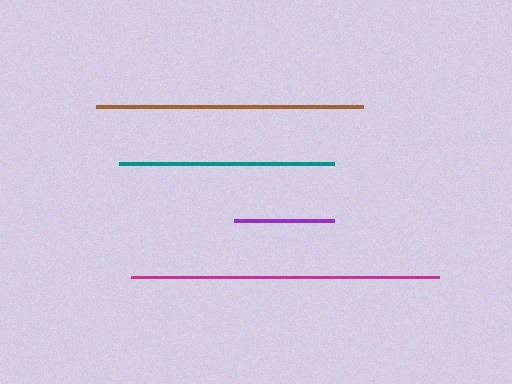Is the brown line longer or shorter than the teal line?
The brown line is longer than the teal line.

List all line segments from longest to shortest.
From longest to shortest: magenta, brown, teal, purple.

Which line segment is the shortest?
The purple line is the shortest at approximately 99 pixels.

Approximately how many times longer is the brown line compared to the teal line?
The brown line is approximately 1.2 times the length of the teal line.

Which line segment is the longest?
The magenta line is the longest at approximately 308 pixels.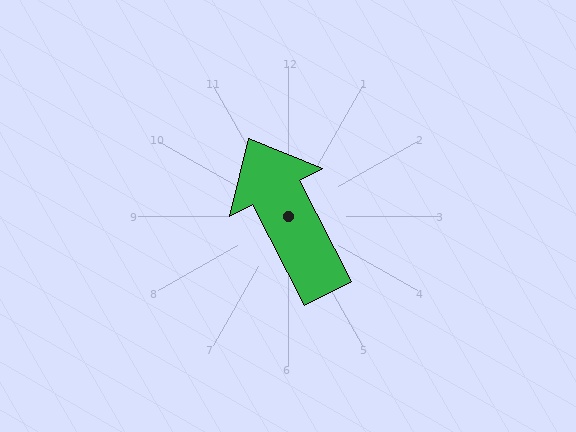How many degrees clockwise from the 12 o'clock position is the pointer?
Approximately 333 degrees.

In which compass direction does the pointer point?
Northwest.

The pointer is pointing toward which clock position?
Roughly 11 o'clock.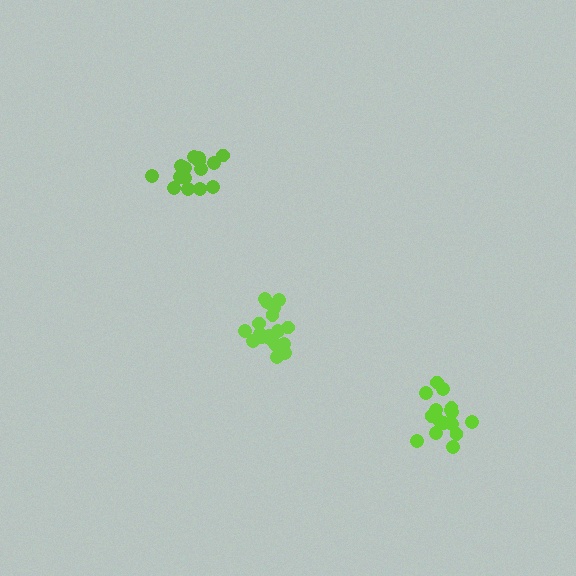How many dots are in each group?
Group 1: 19 dots, Group 2: 15 dots, Group 3: 16 dots (50 total).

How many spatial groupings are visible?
There are 3 spatial groupings.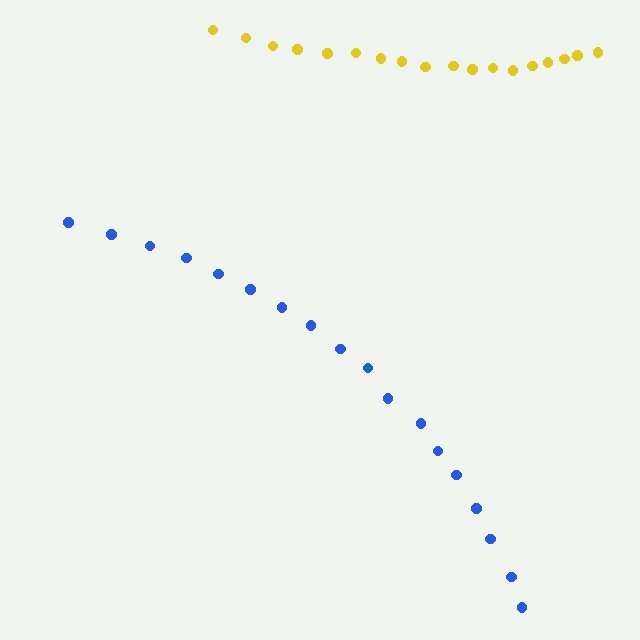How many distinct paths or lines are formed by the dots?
There are 2 distinct paths.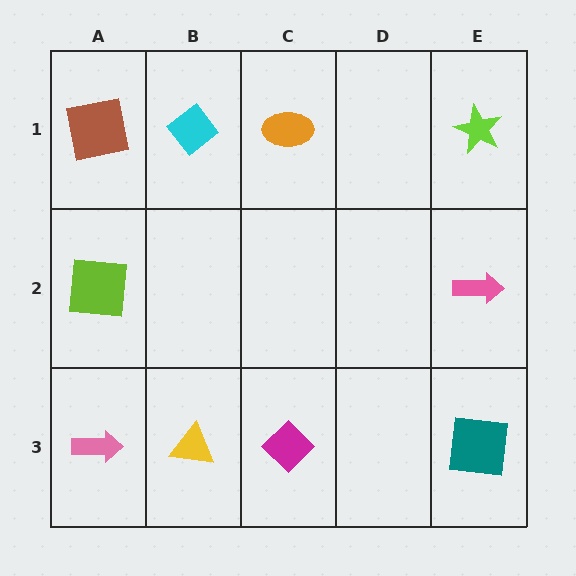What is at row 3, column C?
A magenta diamond.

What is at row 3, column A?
A pink arrow.